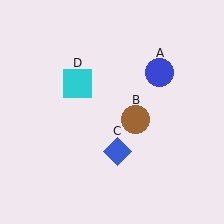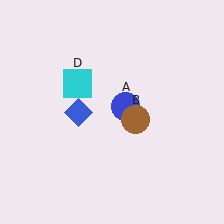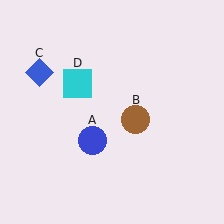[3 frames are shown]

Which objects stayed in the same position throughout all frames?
Brown circle (object B) and cyan square (object D) remained stationary.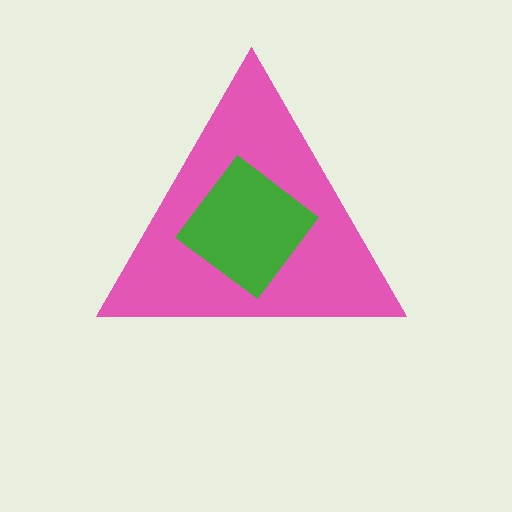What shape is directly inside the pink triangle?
The green diamond.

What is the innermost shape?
The green diamond.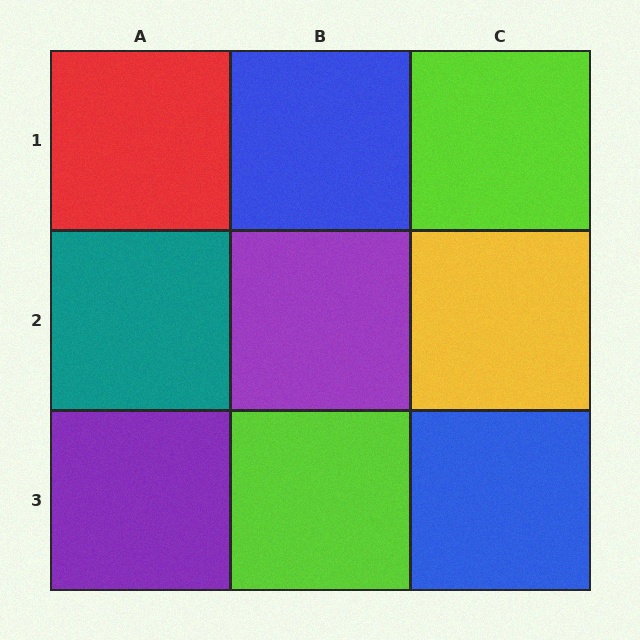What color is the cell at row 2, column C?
Yellow.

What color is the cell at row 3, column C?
Blue.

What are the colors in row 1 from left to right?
Red, blue, lime.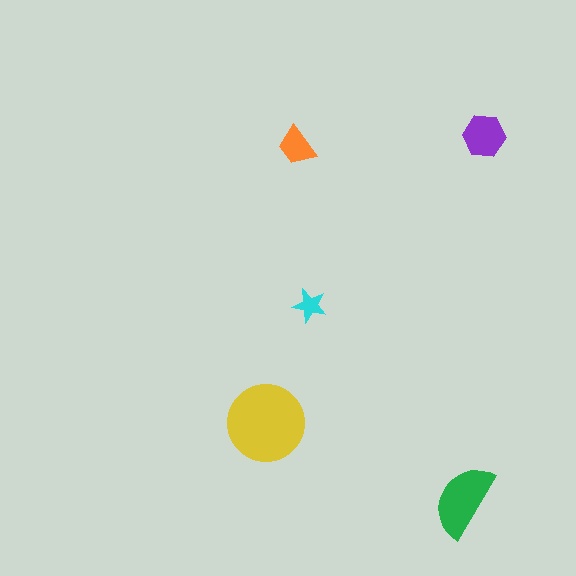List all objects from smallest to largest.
The cyan star, the orange trapezoid, the purple hexagon, the green semicircle, the yellow circle.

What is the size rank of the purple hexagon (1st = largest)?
3rd.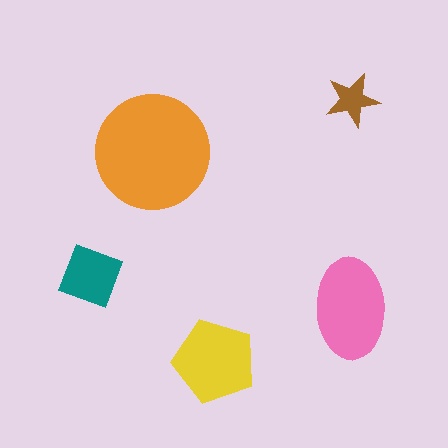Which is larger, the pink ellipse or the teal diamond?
The pink ellipse.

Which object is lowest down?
The yellow pentagon is bottommost.